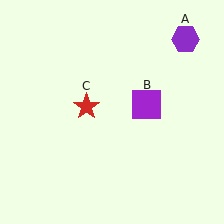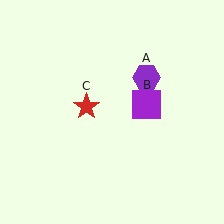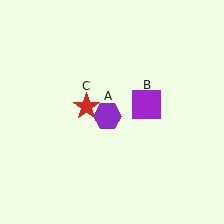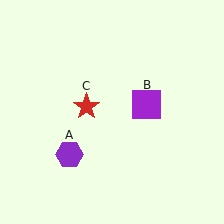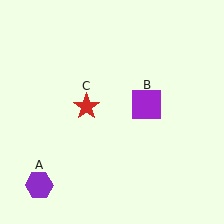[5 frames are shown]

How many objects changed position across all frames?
1 object changed position: purple hexagon (object A).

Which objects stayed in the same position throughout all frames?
Purple square (object B) and red star (object C) remained stationary.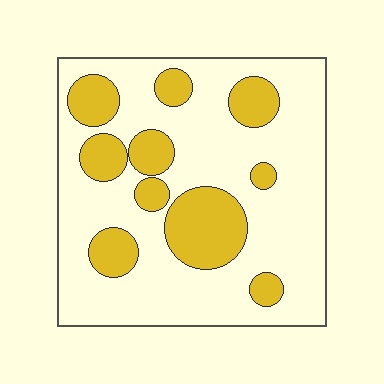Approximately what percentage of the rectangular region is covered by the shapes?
Approximately 25%.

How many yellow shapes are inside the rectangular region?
10.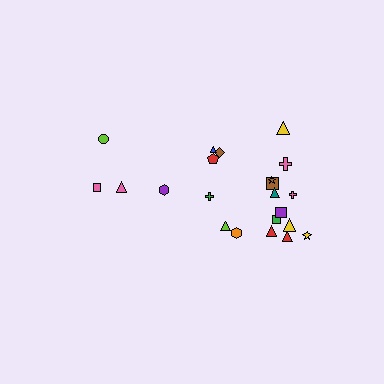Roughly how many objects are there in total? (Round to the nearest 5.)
Roughly 20 objects in total.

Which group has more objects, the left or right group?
The right group.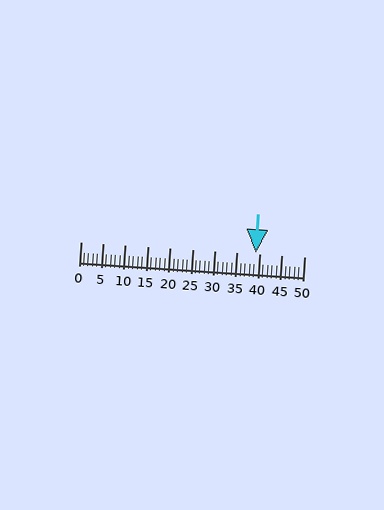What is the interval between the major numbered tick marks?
The major tick marks are spaced 5 units apart.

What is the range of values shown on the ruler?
The ruler shows values from 0 to 50.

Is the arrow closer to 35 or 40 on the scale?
The arrow is closer to 40.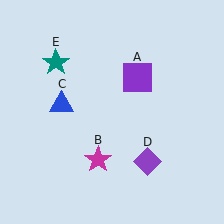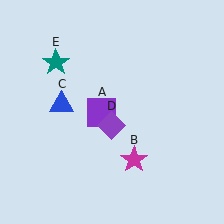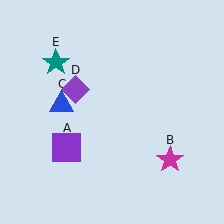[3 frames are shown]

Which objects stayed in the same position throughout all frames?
Blue triangle (object C) and teal star (object E) remained stationary.